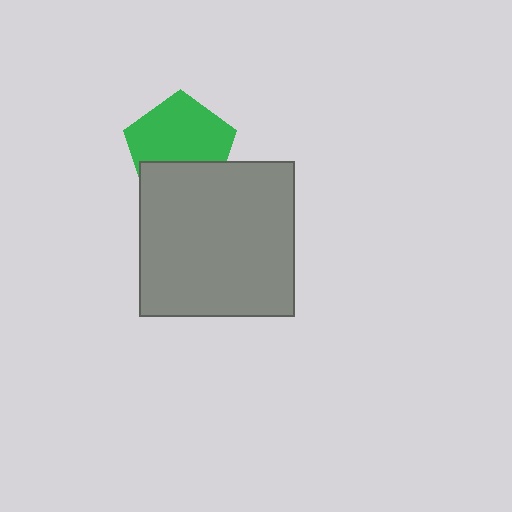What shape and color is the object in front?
The object in front is a gray square.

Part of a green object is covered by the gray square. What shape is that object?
It is a pentagon.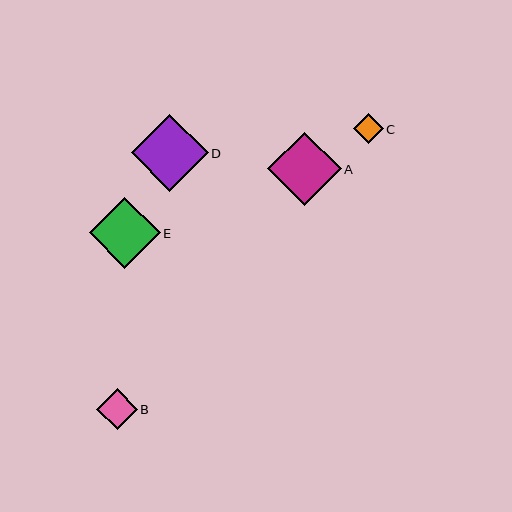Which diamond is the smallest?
Diamond C is the smallest with a size of approximately 30 pixels.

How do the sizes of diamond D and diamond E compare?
Diamond D and diamond E are approximately the same size.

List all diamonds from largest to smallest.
From largest to smallest: D, A, E, B, C.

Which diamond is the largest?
Diamond D is the largest with a size of approximately 77 pixels.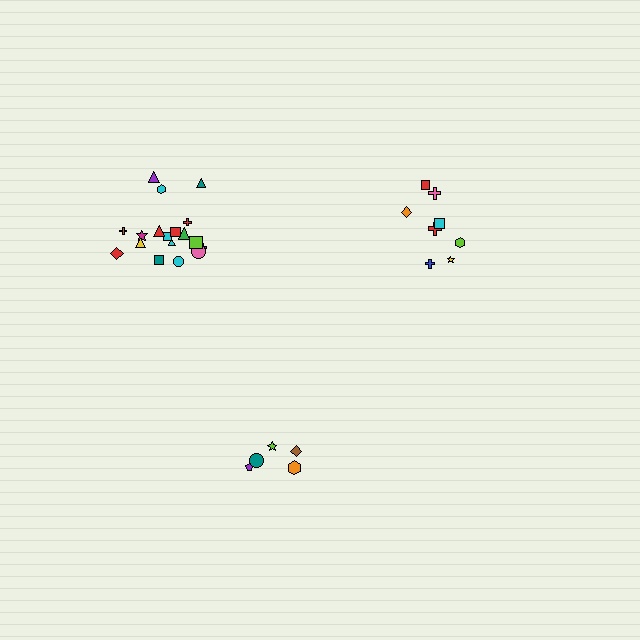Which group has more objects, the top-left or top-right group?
The top-left group.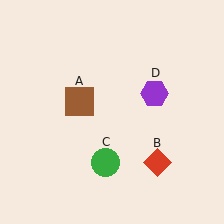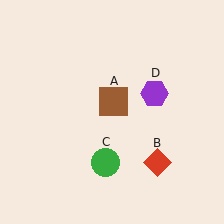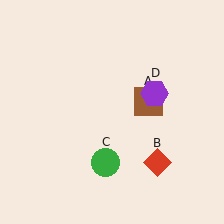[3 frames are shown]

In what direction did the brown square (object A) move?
The brown square (object A) moved right.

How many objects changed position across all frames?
1 object changed position: brown square (object A).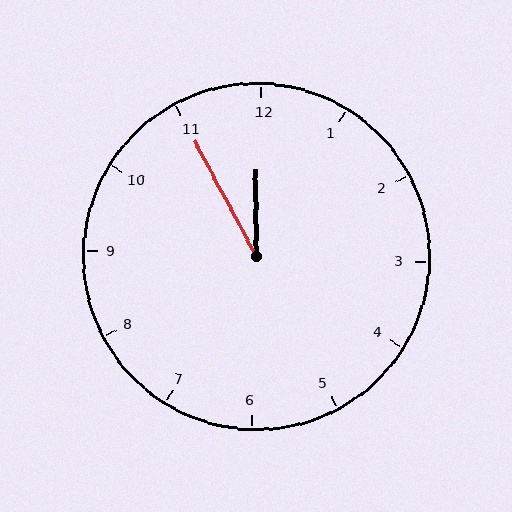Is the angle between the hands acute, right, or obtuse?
It is acute.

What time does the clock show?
11:55.